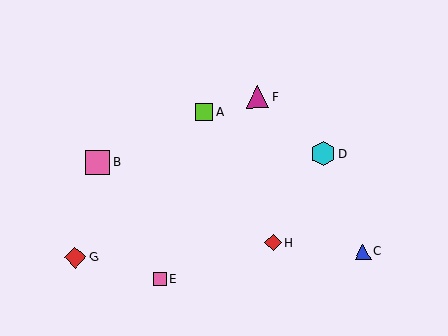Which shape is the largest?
The pink square (labeled B) is the largest.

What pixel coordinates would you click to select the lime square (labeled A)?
Click at (204, 112) to select the lime square A.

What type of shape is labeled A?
Shape A is a lime square.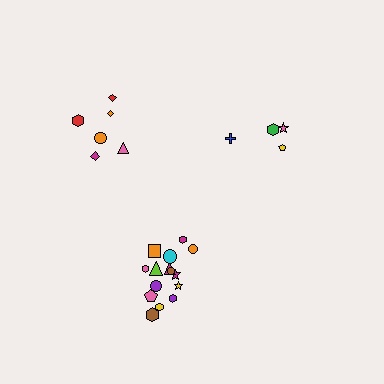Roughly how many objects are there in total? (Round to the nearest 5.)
Roughly 25 objects in total.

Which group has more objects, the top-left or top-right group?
The top-left group.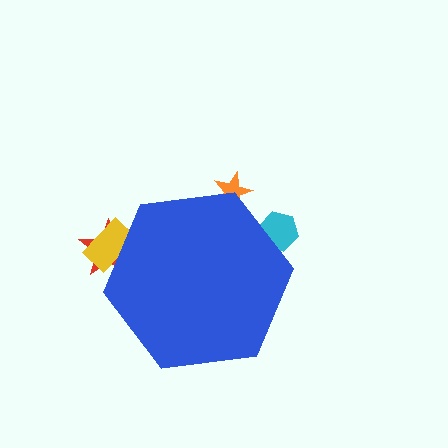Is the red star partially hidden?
Yes, the red star is partially hidden behind the blue hexagon.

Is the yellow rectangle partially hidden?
Yes, the yellow rectangle is partially hidden behind the blue hexagon.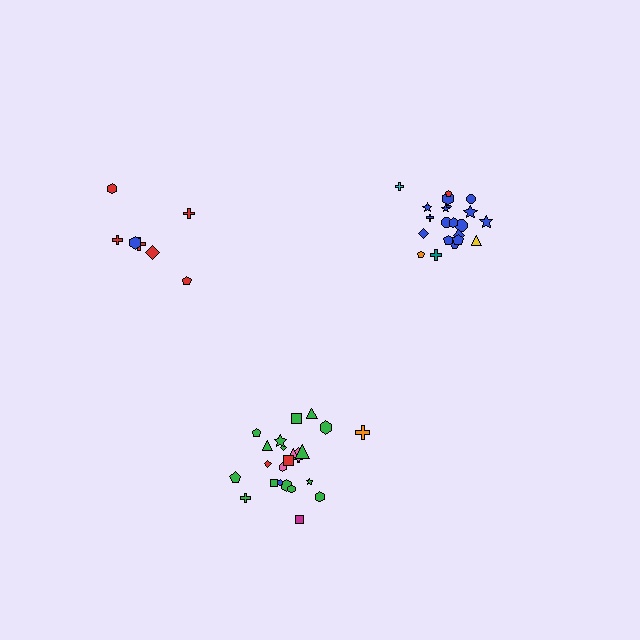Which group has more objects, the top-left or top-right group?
The top-right group.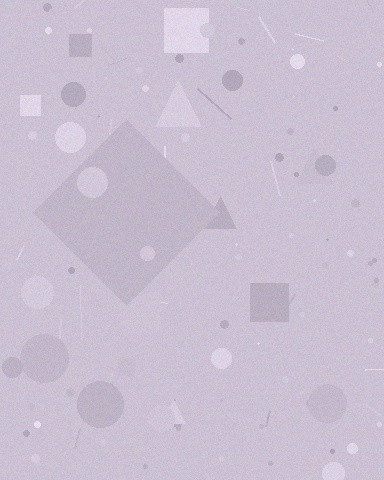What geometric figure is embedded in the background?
A diamond is embedded in the background.